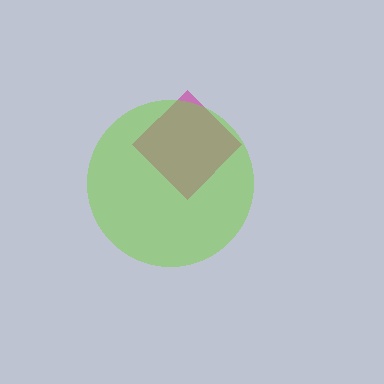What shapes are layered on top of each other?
The layered shapes are: a magenta diamond, a lime circle.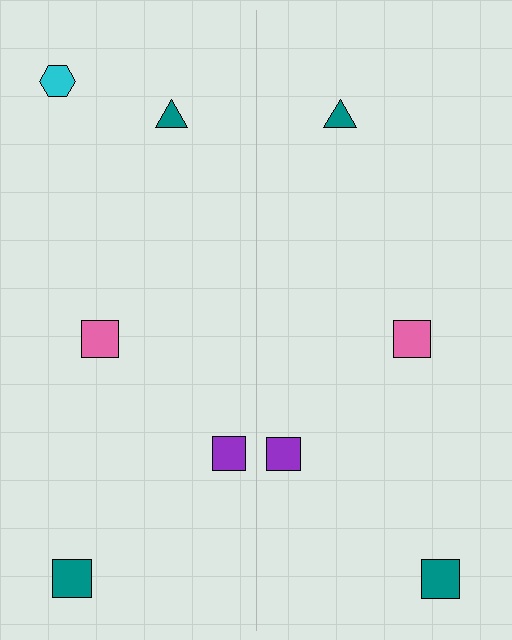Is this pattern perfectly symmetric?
No, the pattern is not perfectly symmetric. A cyan hexagon is missing from the right side.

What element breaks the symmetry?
A cyan hexagon is missing from the right side.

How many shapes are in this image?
There are 9 shapes in this image.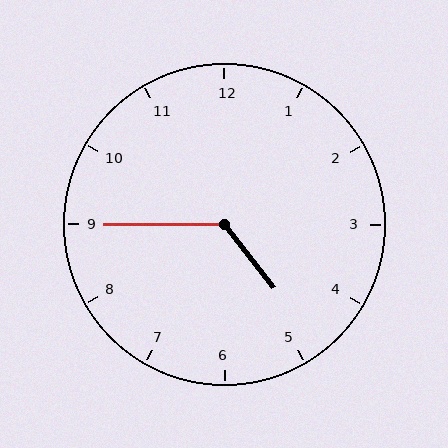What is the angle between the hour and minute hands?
Approximately 128 degrees.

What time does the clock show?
4:45.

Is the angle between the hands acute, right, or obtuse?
It is obtuse.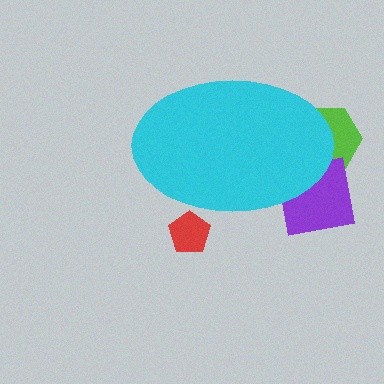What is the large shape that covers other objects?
A cyan ellipse.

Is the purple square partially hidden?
Yes, the purple square is partially hidden behind the cyan ellipse.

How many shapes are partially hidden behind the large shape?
3 shapes are partially hidden.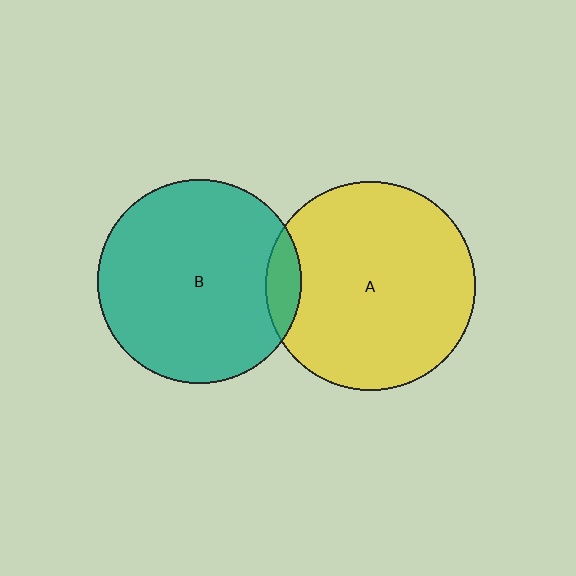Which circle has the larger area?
Circle A (yellow).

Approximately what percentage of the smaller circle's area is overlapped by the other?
Approximately 10%.